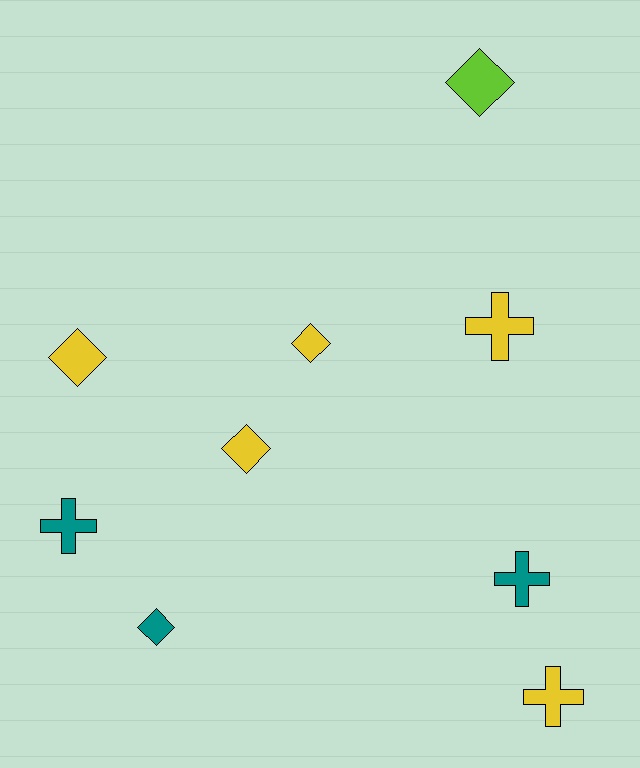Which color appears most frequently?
Yellow, with 5 objects.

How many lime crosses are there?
There are no lime crosses.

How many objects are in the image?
There are 9 objects.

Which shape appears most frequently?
Diamond, with 5 objects.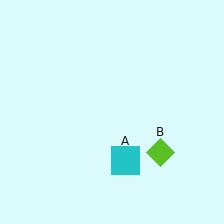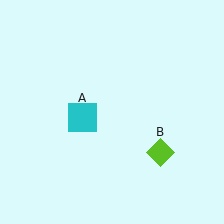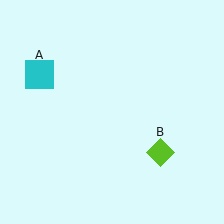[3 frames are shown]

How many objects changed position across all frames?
1 object changed position: cyan square (object A).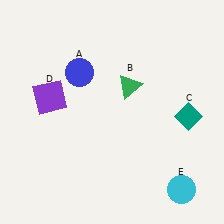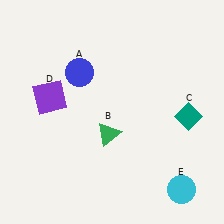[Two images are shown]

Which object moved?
The green triangle (B) moved down.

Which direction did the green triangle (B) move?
The green triangle (B) moved down.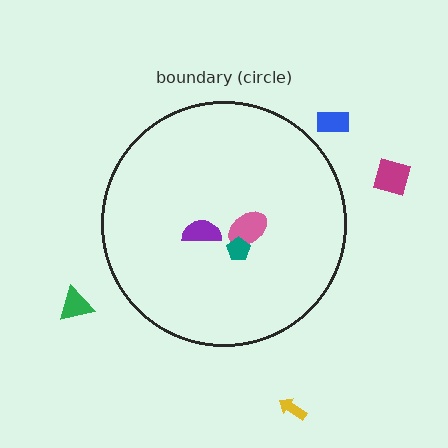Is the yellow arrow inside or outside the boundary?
Outside.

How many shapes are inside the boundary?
3 inside, 4 outside.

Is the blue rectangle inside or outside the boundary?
Outside.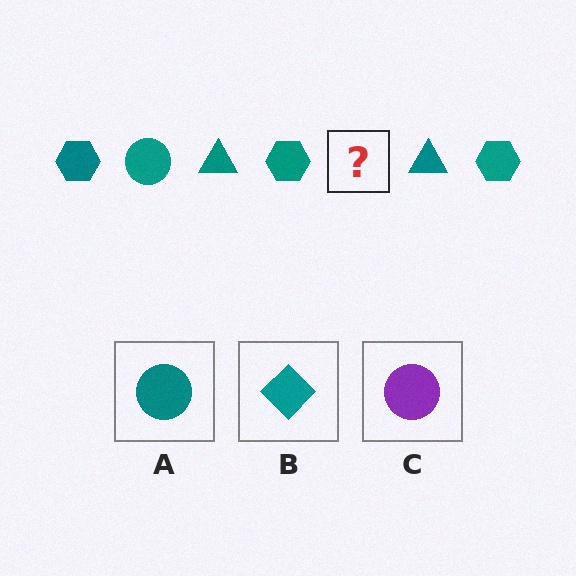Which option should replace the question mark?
Option A.